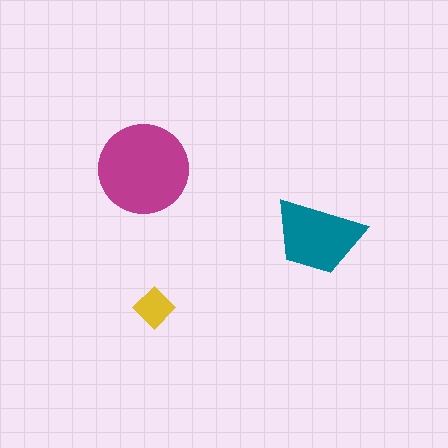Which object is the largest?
The magenta circle.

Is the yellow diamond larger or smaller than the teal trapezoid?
Smaller.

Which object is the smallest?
The yellow diamond.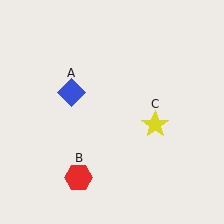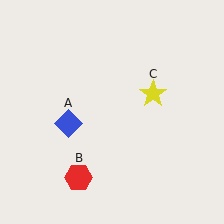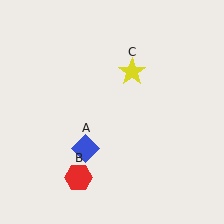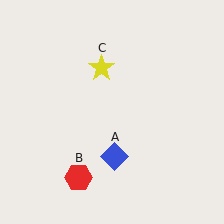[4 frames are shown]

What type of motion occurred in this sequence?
The blue diamond (object A), yellow star (object C) rotated counterclockwise around the center of the scene.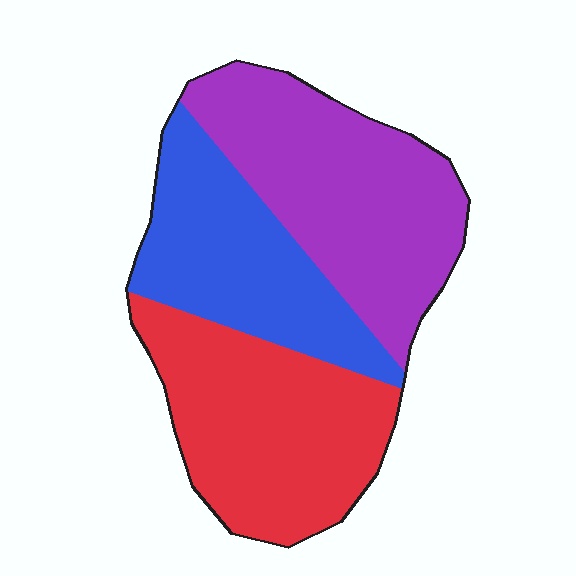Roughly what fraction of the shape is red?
Red takes up about one third (1/3) of the shape.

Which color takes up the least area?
Blue, at roughly 30%.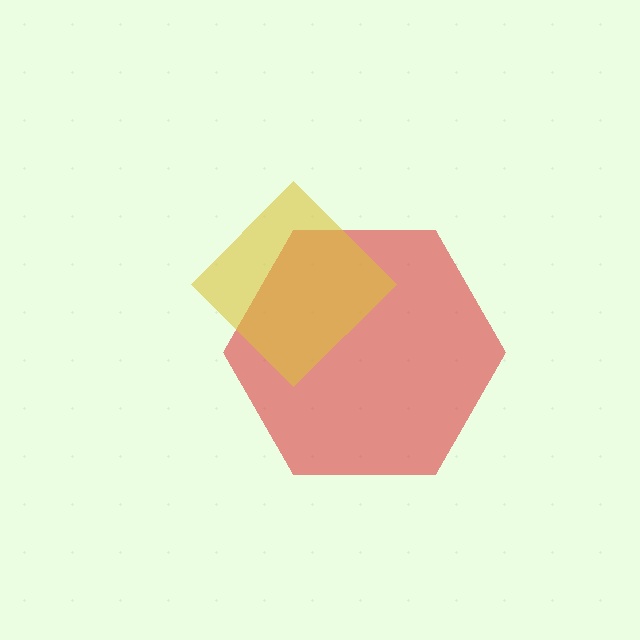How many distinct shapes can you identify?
There are 2 distinct shapes: a red hexagon, a yellow diamond.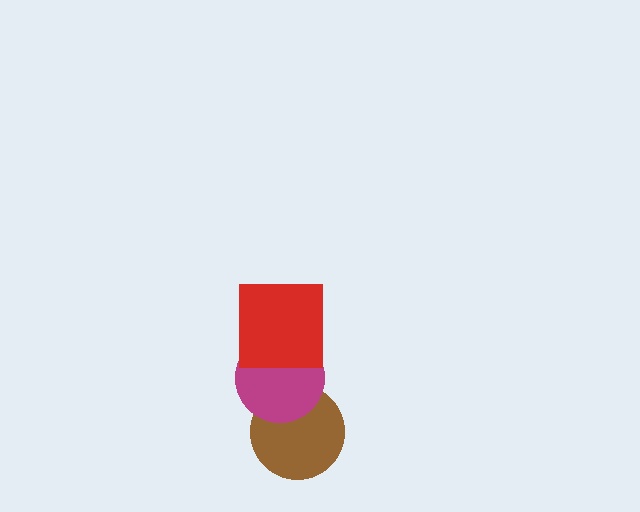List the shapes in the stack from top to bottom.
From top to bottom: the red square, the magenta circle, the brown circle.